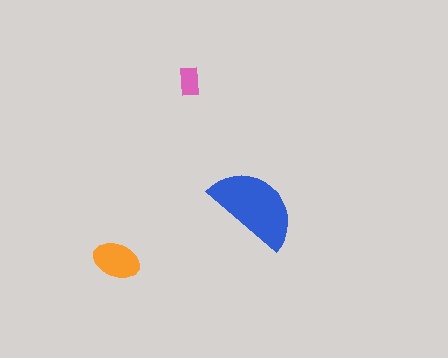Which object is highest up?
The pink rectangle is topmost.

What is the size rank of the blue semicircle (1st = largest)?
1st.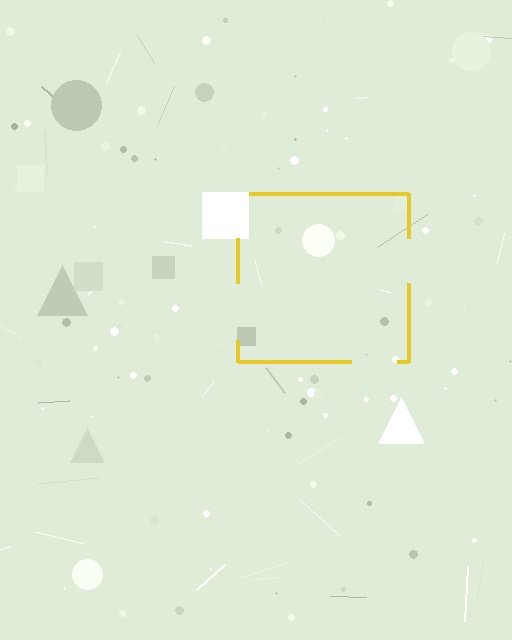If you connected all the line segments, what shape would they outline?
They would outline a square.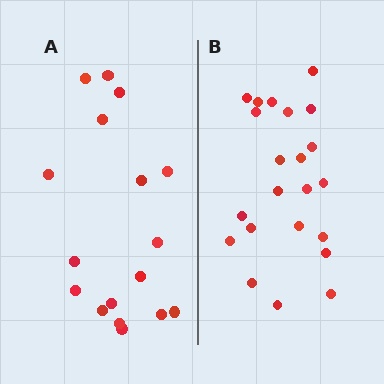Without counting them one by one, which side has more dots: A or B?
Region B (the right region) has more dots.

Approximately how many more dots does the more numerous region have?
Region B has about 5 more dots than region A.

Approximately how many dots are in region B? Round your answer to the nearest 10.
About 20 dots. (The exact count is 22, which rounds to 20.)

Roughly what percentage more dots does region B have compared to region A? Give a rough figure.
About 30% more.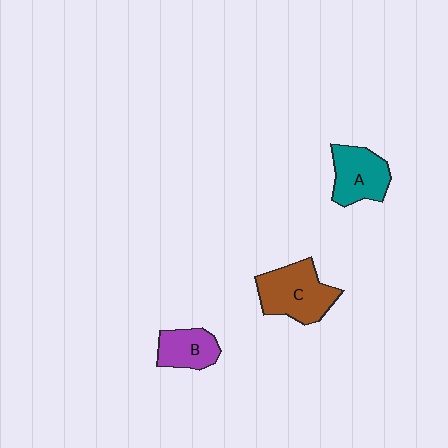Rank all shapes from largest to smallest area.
From largest to smallest: C (brown), A (teal), B (purple).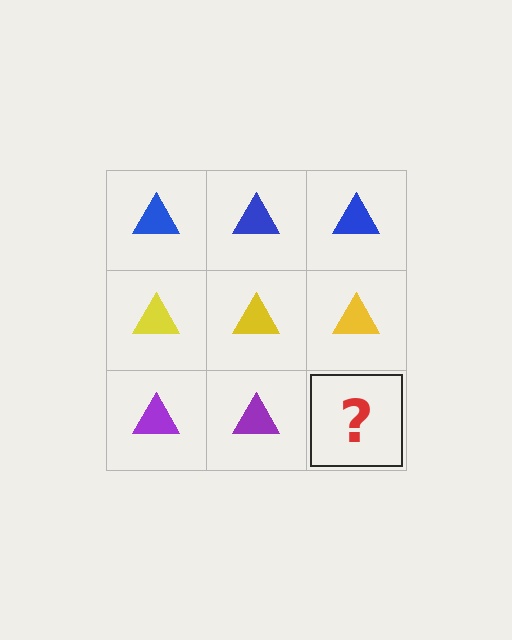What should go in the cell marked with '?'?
The missing cell should contain a purple triangle.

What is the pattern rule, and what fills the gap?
The rule is that each row has a consistent color. The gap should be filled with a purple triangle.